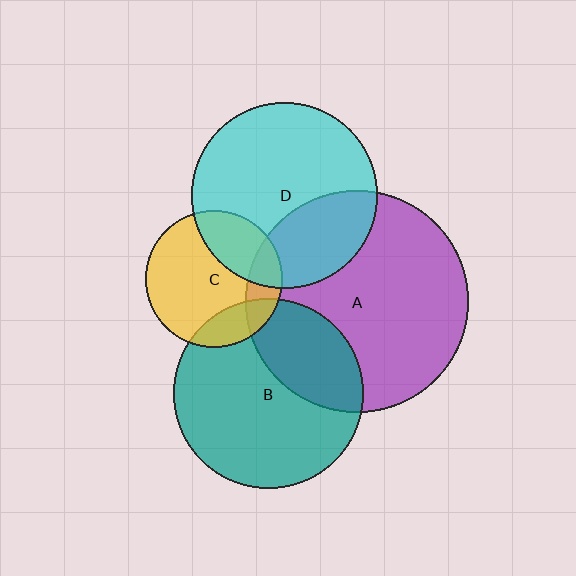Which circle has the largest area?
Circle A (purple).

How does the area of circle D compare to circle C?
Approximately 1.9 times.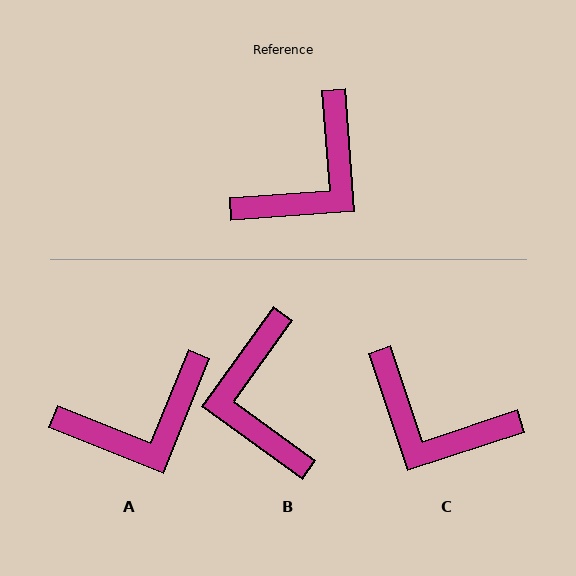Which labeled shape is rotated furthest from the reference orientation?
B, about 130 degrees away.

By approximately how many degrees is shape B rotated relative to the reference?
Approximately 130 degrees clockwise.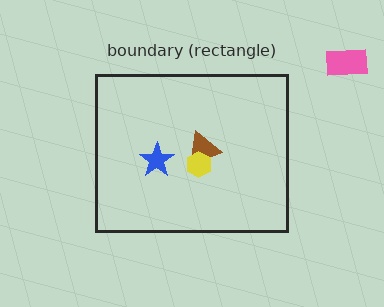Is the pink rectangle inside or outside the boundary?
Outside.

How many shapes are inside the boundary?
3 inside, 1 outside.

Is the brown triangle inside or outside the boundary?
Inside.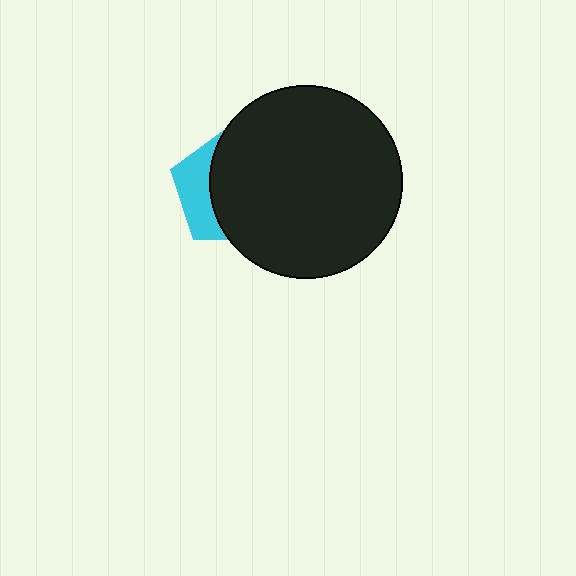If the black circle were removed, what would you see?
You would see the complete cyan pentagon.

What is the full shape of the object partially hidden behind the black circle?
The partially hidden object is a cyan pentagon.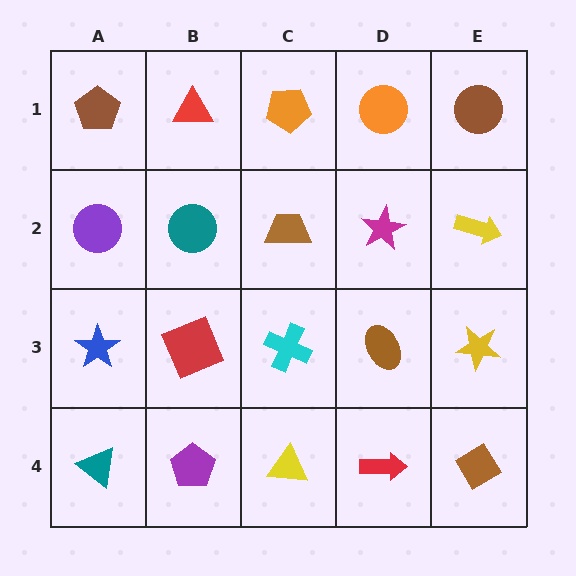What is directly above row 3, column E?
A yellow arrow.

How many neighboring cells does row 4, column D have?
3.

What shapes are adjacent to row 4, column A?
A blue star (row 3, column A), a purple pentagon (row 4, column B).